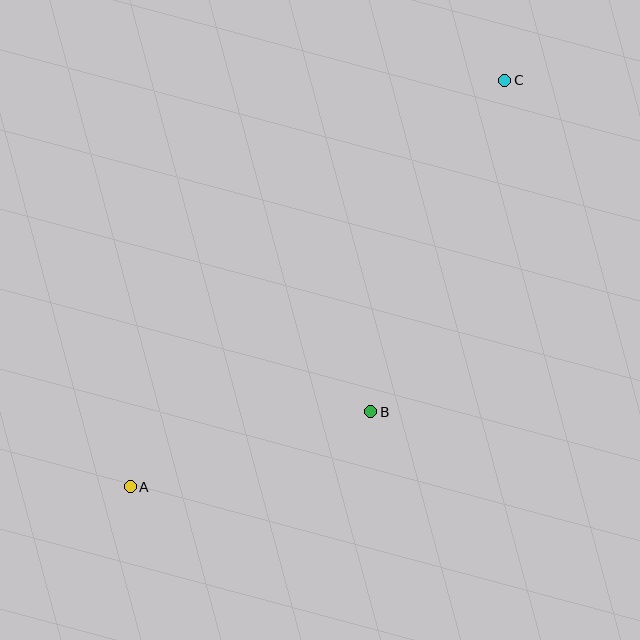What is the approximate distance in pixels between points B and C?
The distance between B and C is approximately 357 pixels.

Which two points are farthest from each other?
Points A and C are farthest from each other.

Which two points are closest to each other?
Points A and B are closest to each other.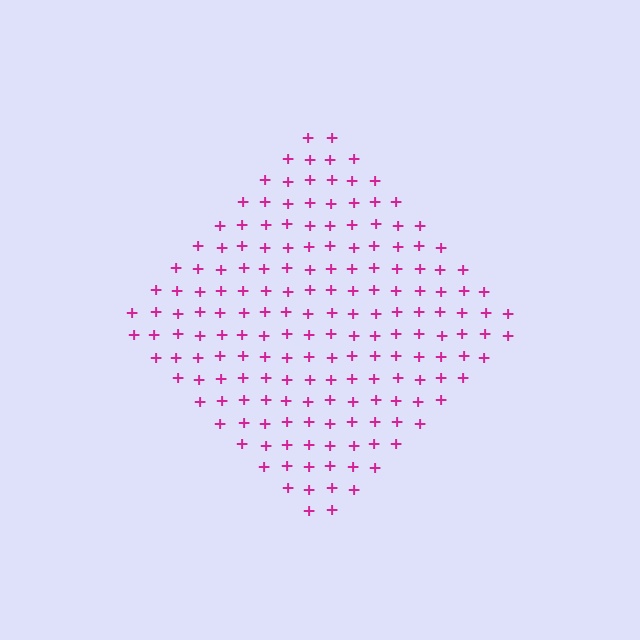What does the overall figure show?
The overall figure shows a diamond.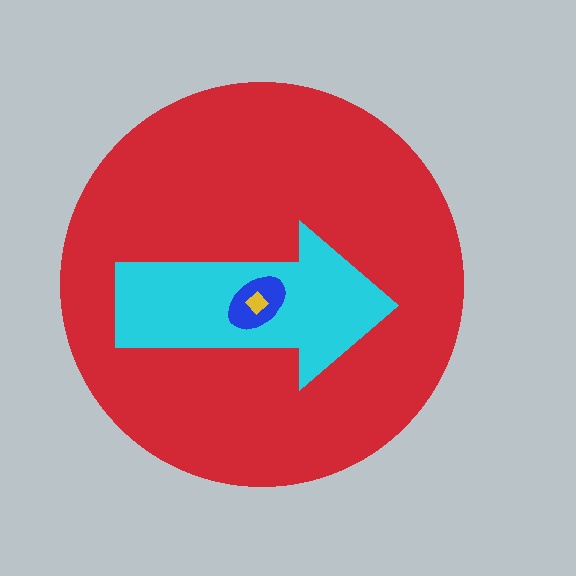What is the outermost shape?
The red circle.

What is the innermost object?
The yellow diamond.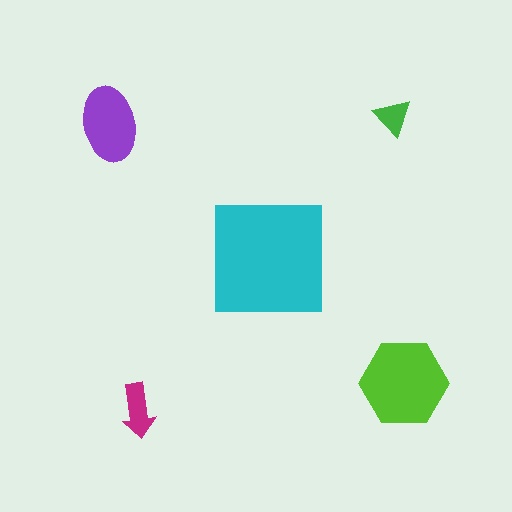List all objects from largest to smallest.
The cyan square, the lime hexagon, the purple ellipse, the magenta arrow, the green triangle.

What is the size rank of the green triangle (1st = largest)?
5th.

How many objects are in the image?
There are 5 objects in the image.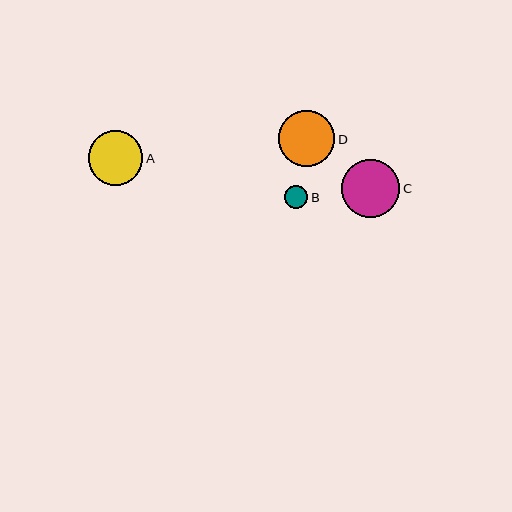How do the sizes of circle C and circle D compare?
Circle C and circle D are approximately the same size.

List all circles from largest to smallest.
From largest to smallest: C, D, A, B.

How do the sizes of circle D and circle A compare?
Circle D and circle A are approximately the same size.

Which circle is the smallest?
Circle B is the smallest with a size of approximately 23 pixels.